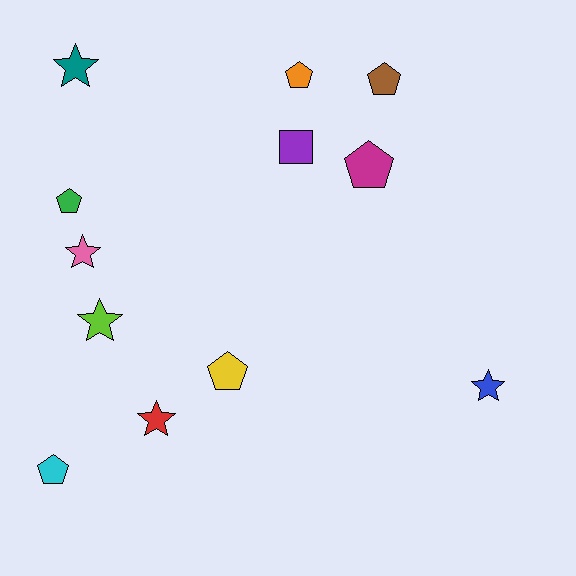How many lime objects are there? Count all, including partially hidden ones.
There is 1 lime object.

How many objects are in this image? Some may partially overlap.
There are 12 objects.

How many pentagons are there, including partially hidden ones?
There are 6 pentagons.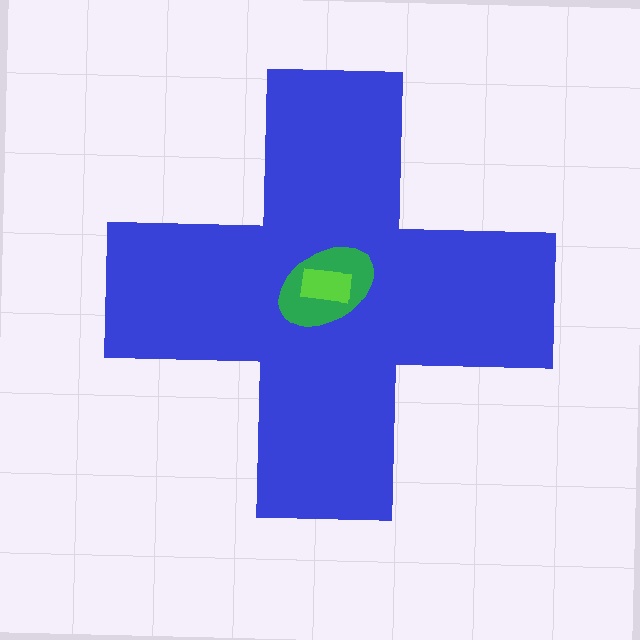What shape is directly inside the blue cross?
The green ellipse.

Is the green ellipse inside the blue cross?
Yes.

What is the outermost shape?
The blue cross.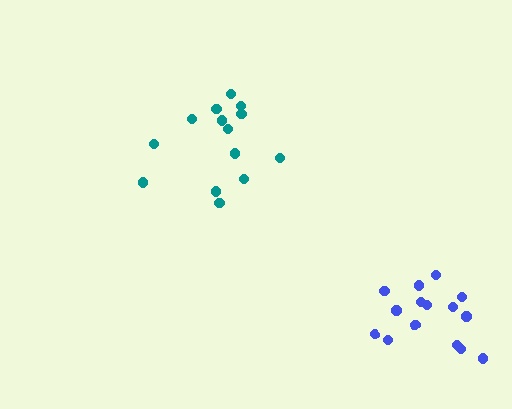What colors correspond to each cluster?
The clusters are colored: teal, blue.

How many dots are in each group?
Group 1: 14 dots, Group 2: 15 dots (29 total).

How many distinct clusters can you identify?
There are 2 distinct clusters.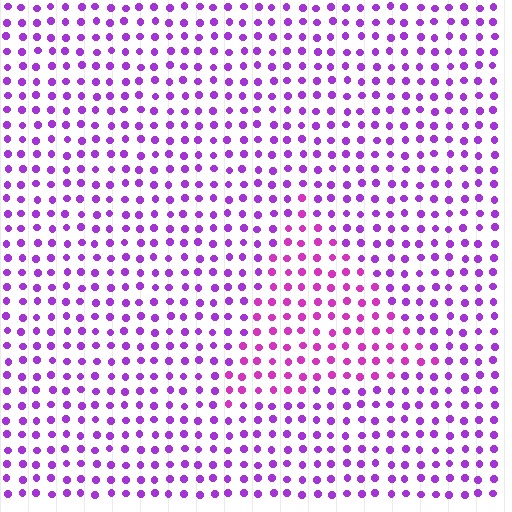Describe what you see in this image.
The image is filled with small purple elements in a uniform arrangement. A triangle-shaped region is visible where the elements are tinted to a slightly different hue, forming a subtle color boundary.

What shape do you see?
I see a triangle.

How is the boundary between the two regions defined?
The boundary is defined purely by a slight shift in hue (about 26 degrees). Spacing, size, and orientation are identical on both sides.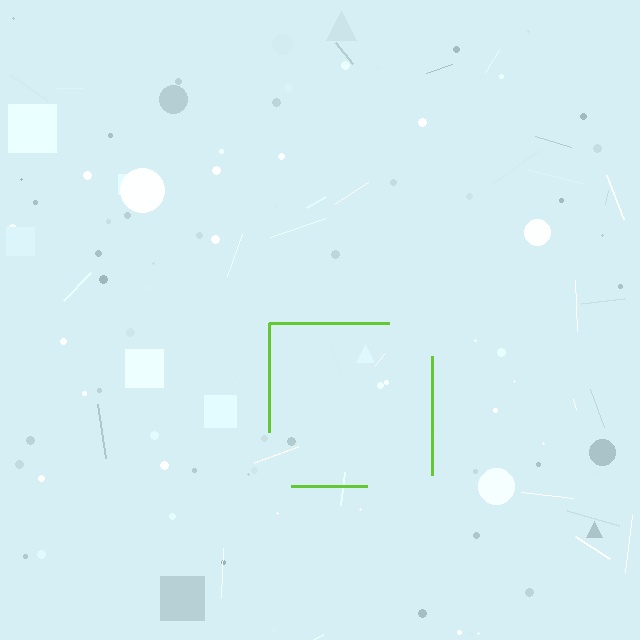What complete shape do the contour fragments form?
The contour fragments form a square.